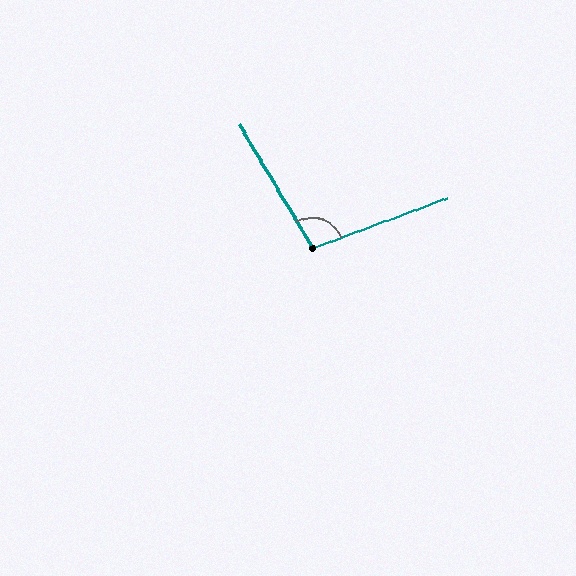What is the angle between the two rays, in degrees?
Approximately 100 degrees.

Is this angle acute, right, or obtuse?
It is obtuse.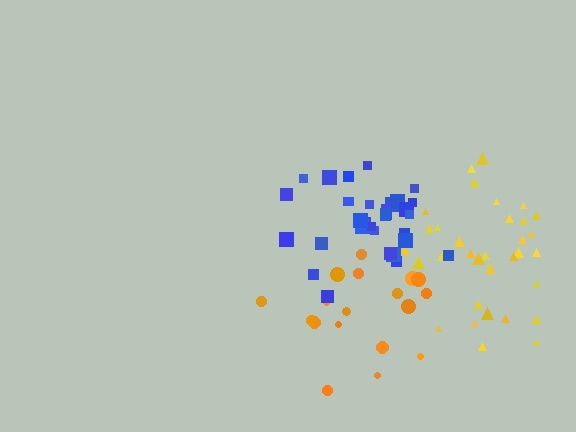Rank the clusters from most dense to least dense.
blue, yellow, orange.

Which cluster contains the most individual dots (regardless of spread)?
Yellow (33).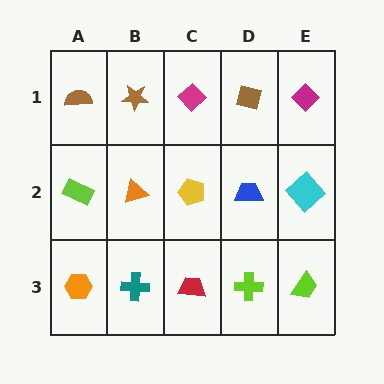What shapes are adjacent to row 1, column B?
An orange triangle (row 2, column B), a brown semicircle (row 1, column A), a magenta diamond (row 1, column C).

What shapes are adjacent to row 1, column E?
A cyan diamond (row 2, column E), a brown square (row 1, column D).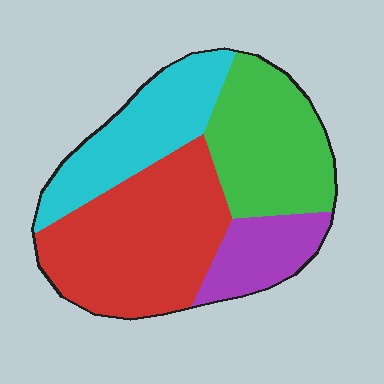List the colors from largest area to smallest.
From largest to smallest: red, green, cyan, purple.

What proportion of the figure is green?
Green takes up about one quarter (1/4) of the figure.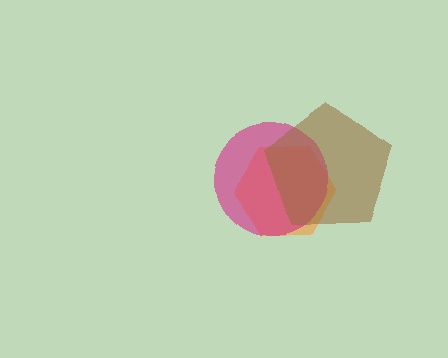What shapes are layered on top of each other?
The layered shapes are: an orange hexagon, a magenta circle, a brown pentagon.